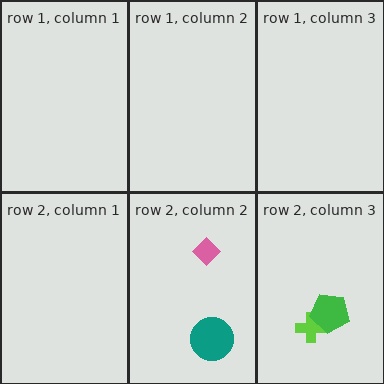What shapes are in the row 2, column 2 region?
The pink diamond, the teal circle.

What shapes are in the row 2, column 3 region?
The lime cross, the green pentagon.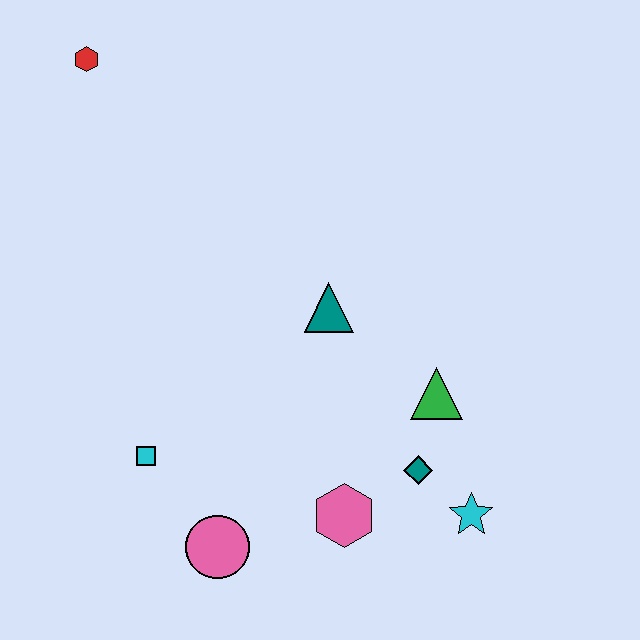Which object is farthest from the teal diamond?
The red hexagon is farthest from the teal diamond.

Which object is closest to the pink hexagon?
The teal diamond is closest to the pink hexagon.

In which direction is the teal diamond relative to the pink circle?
The teal diamond is to the right of the pink circle.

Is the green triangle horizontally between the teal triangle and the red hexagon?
No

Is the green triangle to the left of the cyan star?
Yes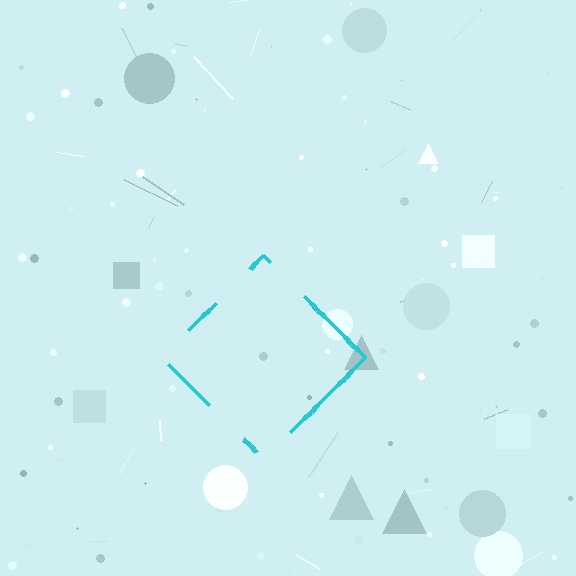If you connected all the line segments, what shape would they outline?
They would outline a diamond.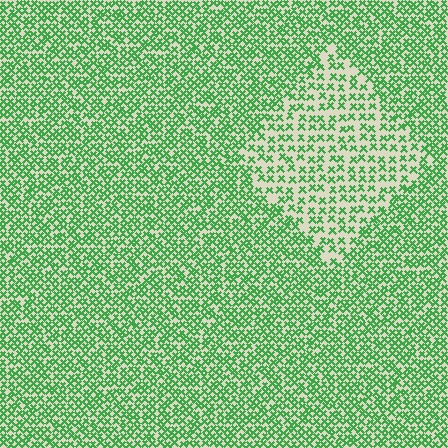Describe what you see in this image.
The image contains small green elements arranged at two different densities. A diamond-shaped region is visible where the elements are less densely packed than the surrounding area.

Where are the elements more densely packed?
The elements are more densely packed outside the diamond boundary.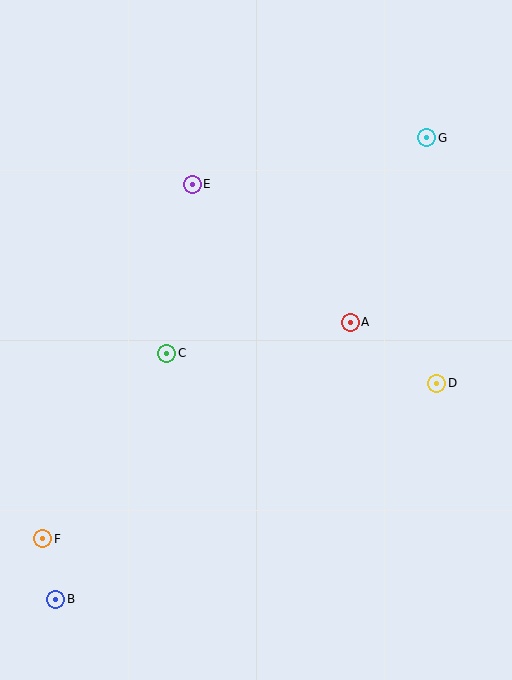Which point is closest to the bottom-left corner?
Point B is closest to the bottom-left corner.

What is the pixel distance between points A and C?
The distance between A and C is 186 pixels.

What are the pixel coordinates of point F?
Point F is at (43, 539).